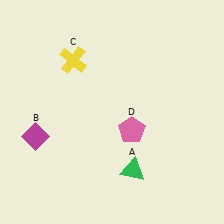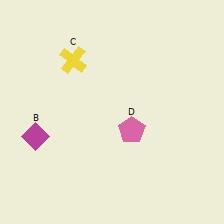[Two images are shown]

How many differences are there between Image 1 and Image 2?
There is 1 difference between the two images.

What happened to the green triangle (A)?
The green triangle (A) was removed in Image 2. It was in the bottom-right area of Image 1.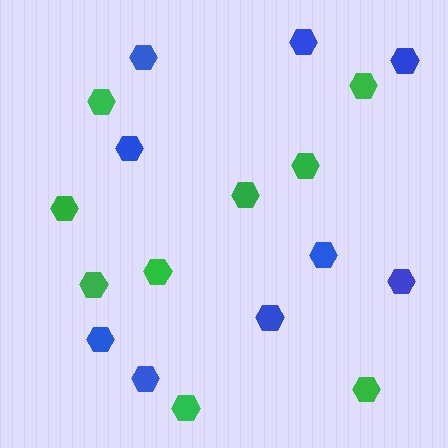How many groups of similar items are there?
There are 2 groups: one group of blue hexagons (9) and one group of green hexagons (9).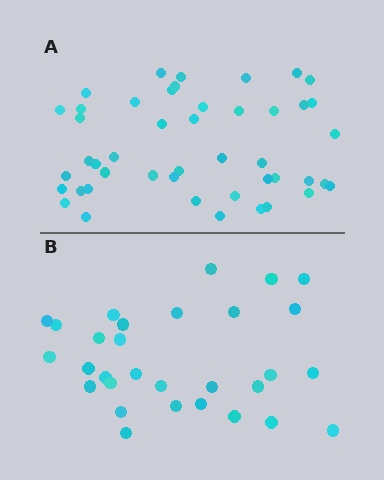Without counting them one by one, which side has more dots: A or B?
Region A (the top region) has more dots.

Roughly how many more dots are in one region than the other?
Region A has approximately 15 more dots than region B.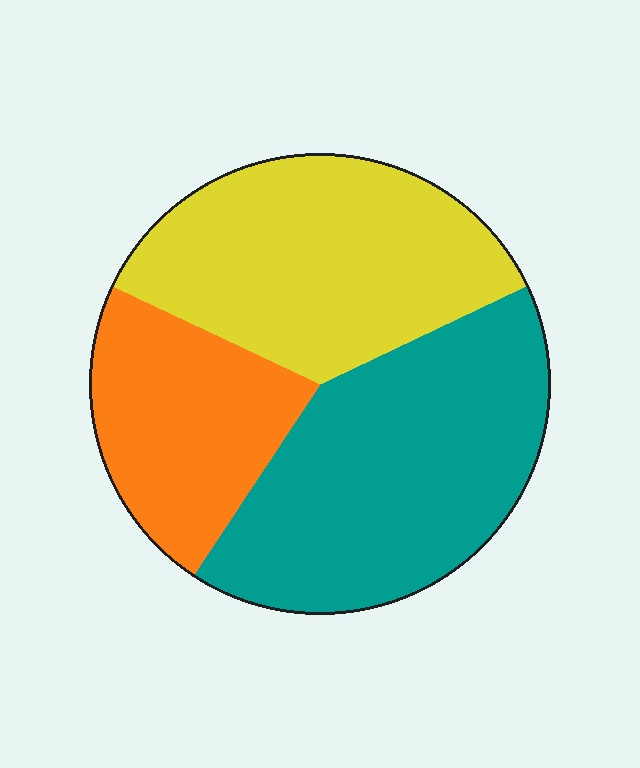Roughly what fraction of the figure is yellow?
Yellow takes up between a quarter and a half of the figure.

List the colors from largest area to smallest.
From largest to smallest: teal, yellow, orange.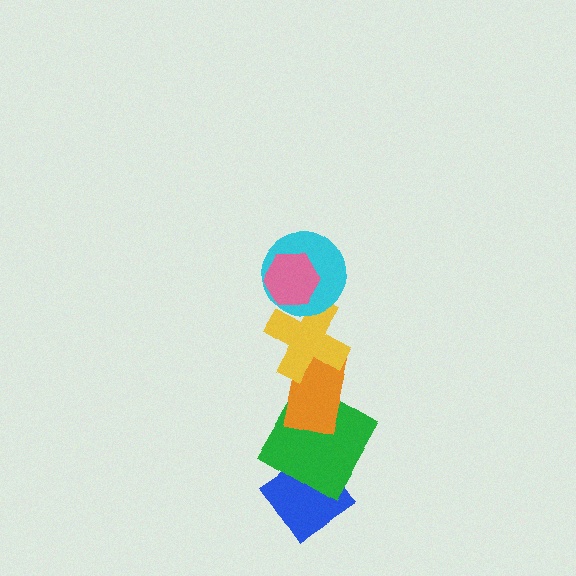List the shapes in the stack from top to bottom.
From top to bottom: the pink hexagon, the cyan circle, the yellow cross, the orange rectangle, the green square, the blue diamond.